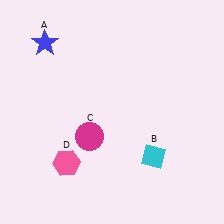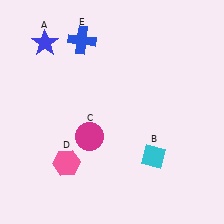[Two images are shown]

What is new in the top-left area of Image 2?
A blue cross (E) was added in the top-left area of Image 2.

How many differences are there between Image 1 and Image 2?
There is 1 difference between the two images.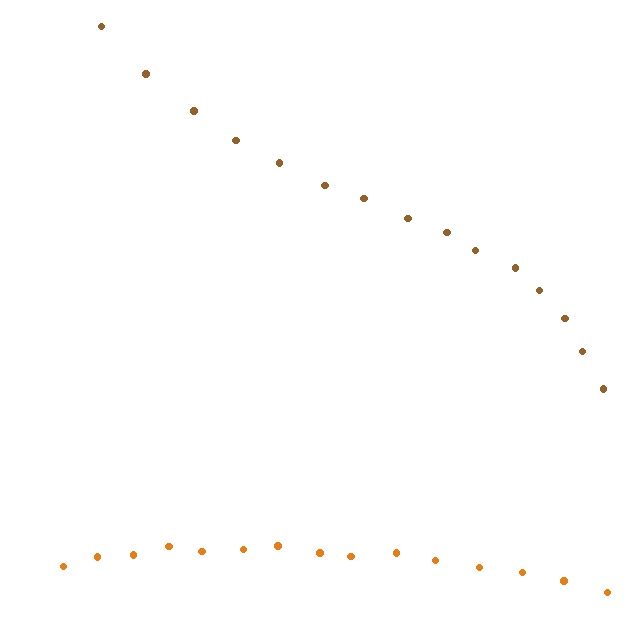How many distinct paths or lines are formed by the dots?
There are 2 distinct paths.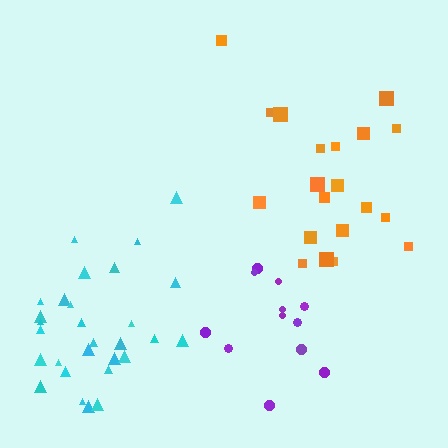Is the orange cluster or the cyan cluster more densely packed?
Cyan.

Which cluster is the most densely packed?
Cyan.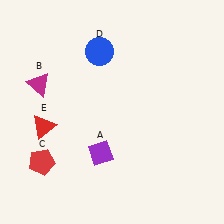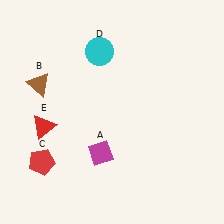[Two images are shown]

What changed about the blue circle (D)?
In Image 1, D is blue. In Image 2, it changed to cyan.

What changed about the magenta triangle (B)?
In Image 1, B is magenta. In Image 2, it changed to brown.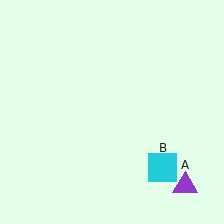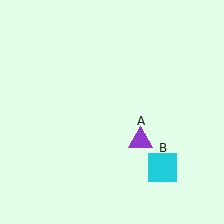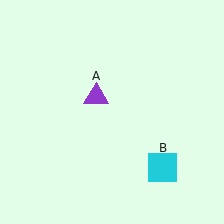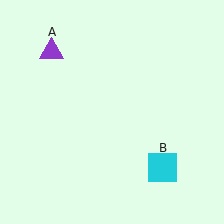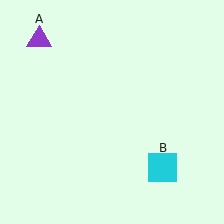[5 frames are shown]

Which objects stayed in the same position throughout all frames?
Cyan square (object B) remained stationary.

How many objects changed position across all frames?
1 object changed position: purple triangle (object A).